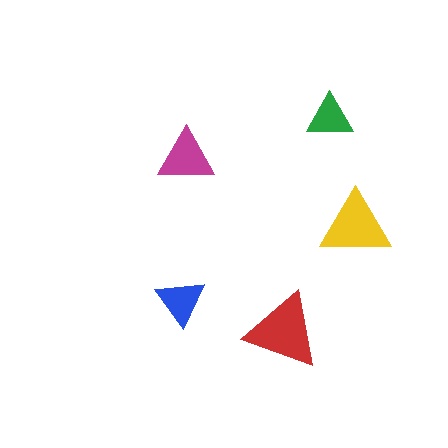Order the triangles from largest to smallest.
the red one, the yellow one, the magenta one, the blue one, the green one.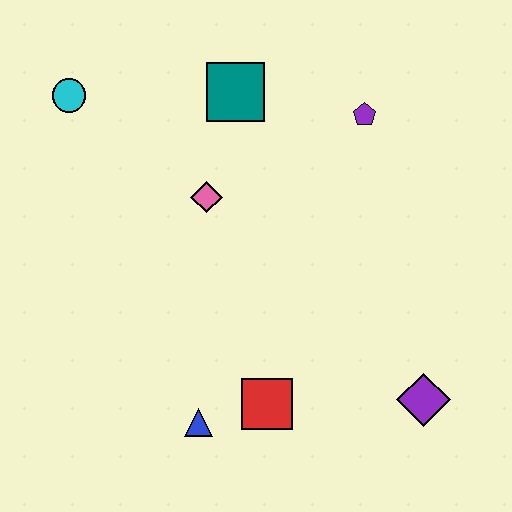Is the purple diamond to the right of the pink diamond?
Yes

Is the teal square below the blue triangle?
No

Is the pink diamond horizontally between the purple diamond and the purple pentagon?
No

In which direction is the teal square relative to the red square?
The teal square is above the red square.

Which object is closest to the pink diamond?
The teal square is closest to the pink diamond.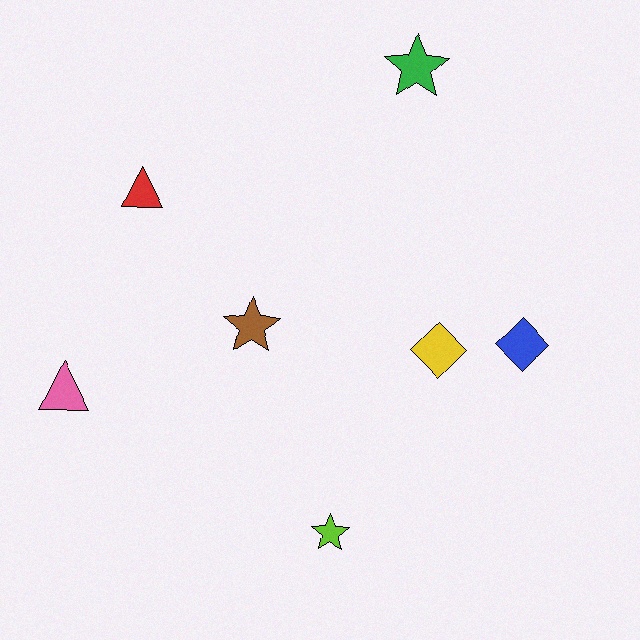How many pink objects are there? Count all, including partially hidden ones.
There is 1 pink object.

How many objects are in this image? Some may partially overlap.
There are 7 objects.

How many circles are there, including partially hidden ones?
There are no circles.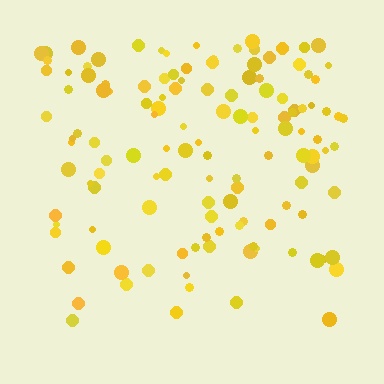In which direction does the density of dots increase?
From bottom to top, with the top side densest.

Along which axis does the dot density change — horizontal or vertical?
Vertical.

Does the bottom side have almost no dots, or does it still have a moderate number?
Still a moderate number, just noticeably fewer than the top.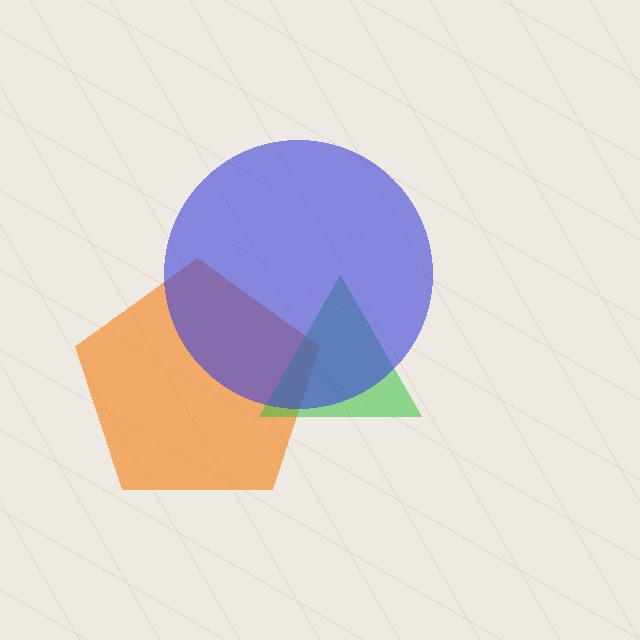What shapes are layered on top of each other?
The layered shapes are: an orange pentagon, a green triangle, a blue circle.